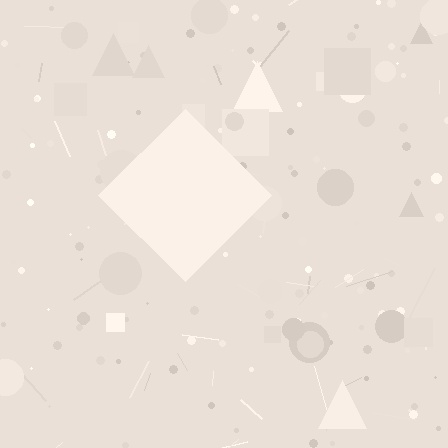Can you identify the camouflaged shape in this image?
The camouflaged shape is a diamond.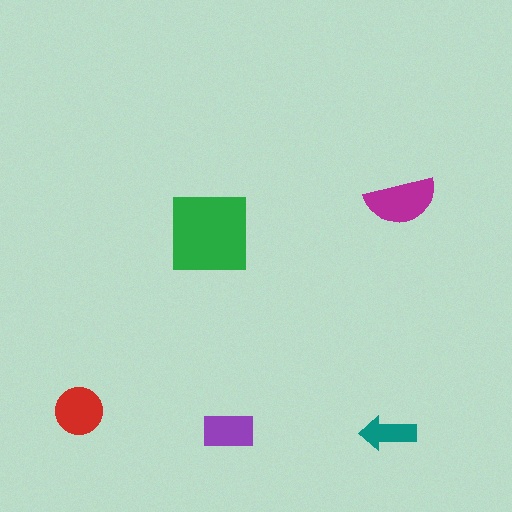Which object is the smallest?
The teal arrow.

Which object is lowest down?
The teal arrow is bottommost.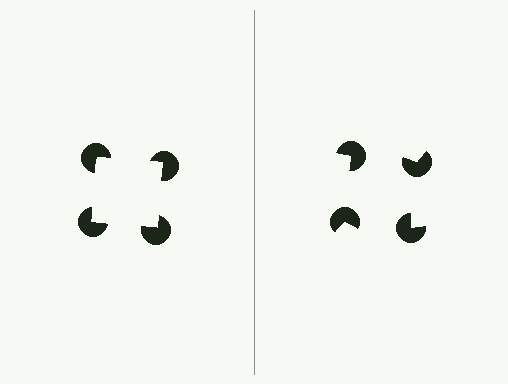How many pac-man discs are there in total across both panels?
8 — 4 on each side.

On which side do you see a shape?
An illusory square appears on the left side. On the right side the wedge cuts are rotated, so no coherent shape forms.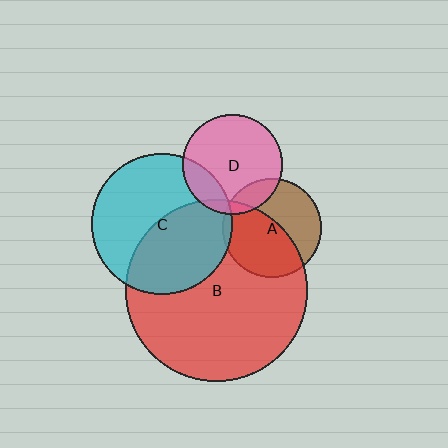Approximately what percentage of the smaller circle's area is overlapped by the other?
Approximately 15%.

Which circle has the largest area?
Circle B (red).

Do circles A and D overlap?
Yes.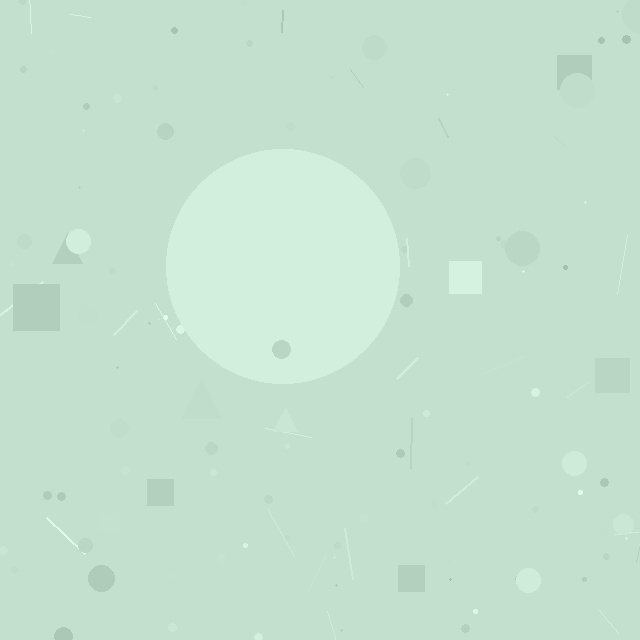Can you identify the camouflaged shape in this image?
The camouflaged shape is a circle.